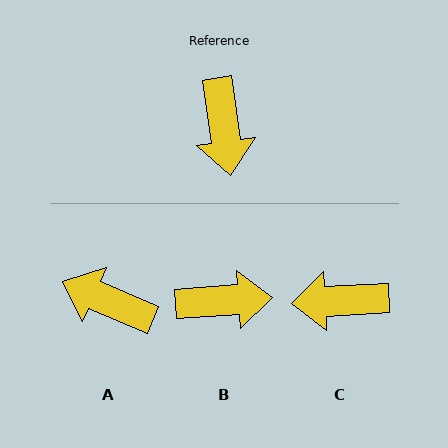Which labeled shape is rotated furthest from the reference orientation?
A, about 121 degrees away.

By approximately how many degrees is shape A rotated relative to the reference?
Approximately 121 degrees clockwise.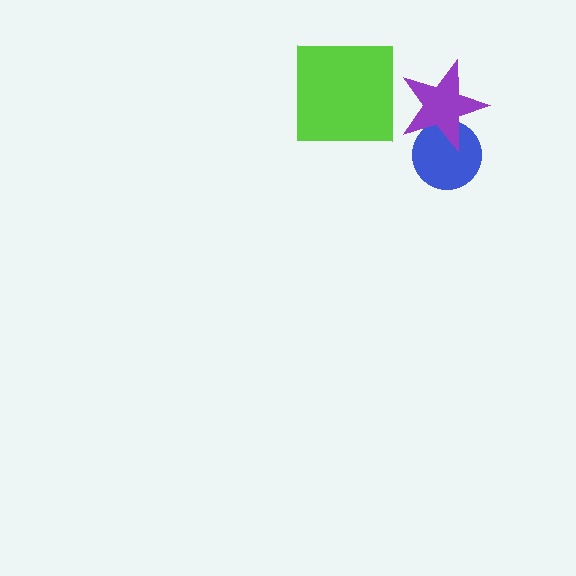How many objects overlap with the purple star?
1 object overlaps with the purple star.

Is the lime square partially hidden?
No, no other shape covers it.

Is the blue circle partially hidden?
Yes, it is partially covered by another shape.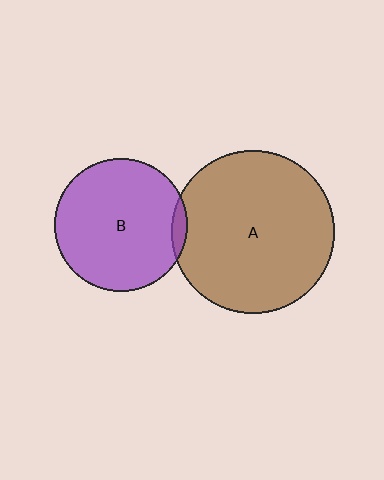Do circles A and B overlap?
Yes.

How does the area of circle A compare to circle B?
Approximately 1.5 times.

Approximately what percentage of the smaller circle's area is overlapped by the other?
Approximately 5%.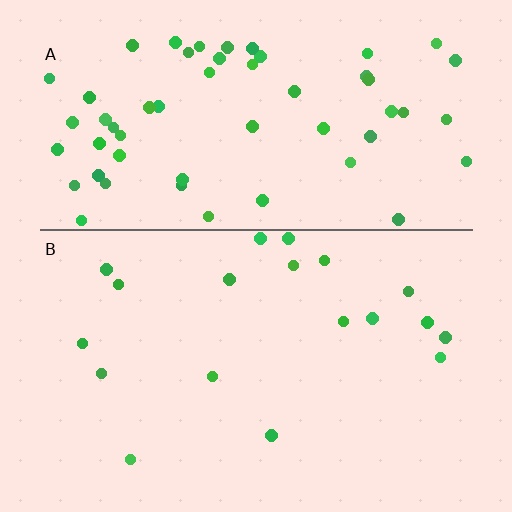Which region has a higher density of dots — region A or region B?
A (the top).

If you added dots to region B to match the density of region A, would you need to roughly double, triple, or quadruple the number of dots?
Approximately triple.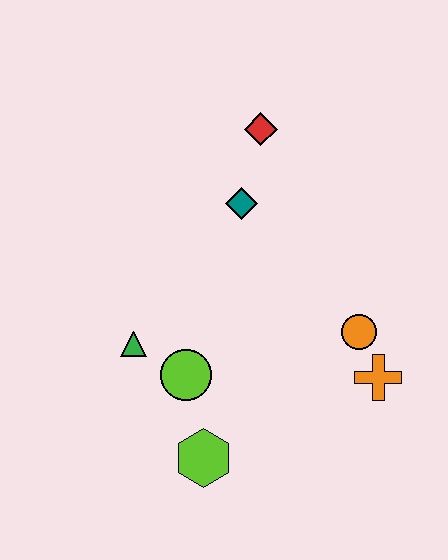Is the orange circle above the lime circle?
Yes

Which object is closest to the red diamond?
The teal diamond is closest to the red diamond.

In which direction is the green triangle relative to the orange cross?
The green triangle is to the left of the orange cross.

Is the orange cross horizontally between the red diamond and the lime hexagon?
No